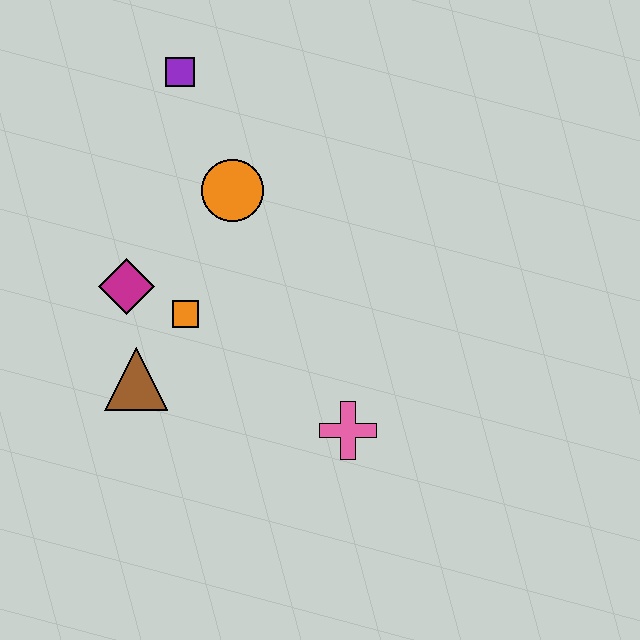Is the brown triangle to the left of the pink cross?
Yes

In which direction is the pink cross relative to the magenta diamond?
The pink cross is to the right of the magenta diamond.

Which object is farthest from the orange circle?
The pink cross is farthest from the orange circle.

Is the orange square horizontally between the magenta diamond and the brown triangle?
No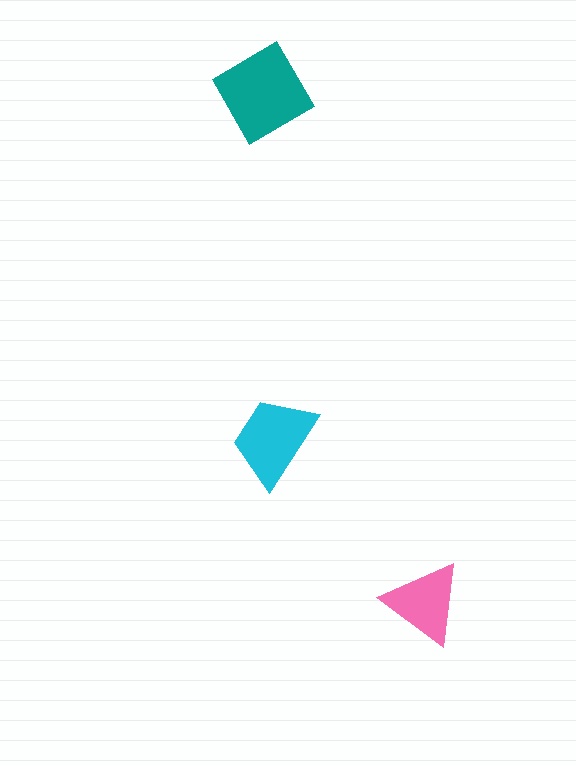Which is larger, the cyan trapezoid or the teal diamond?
The teal diamond.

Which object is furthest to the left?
The teal diamond is leftmost.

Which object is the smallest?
The pink triangle.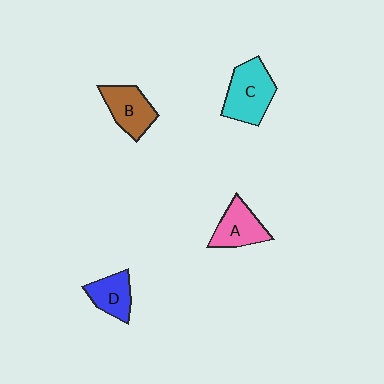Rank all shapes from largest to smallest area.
From largest to smallest: C (cyan), B (brown), A (pink), D (blue).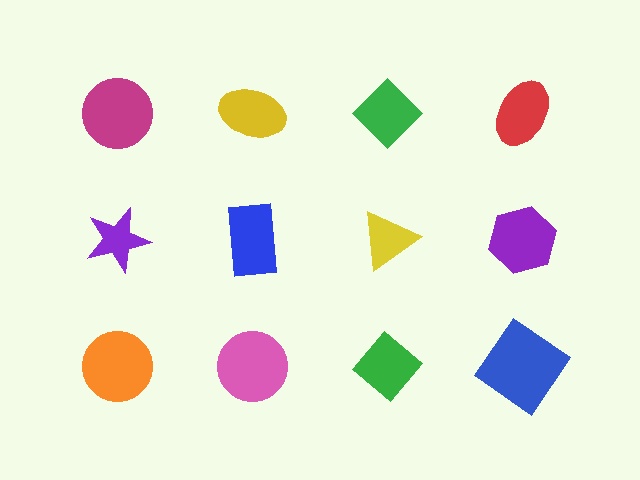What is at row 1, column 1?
A magenta circle.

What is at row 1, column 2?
A yellow ellipse.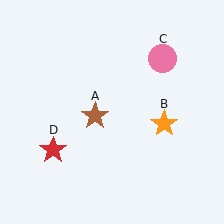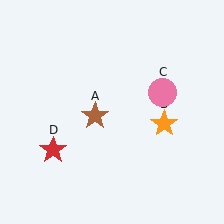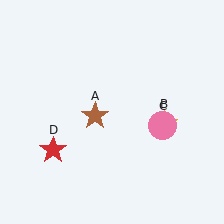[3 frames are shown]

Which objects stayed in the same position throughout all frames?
Brown star (object A) and orange star (object B) and red star (object D) remained stationary.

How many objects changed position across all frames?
1 object changed position: pink circle (object C).